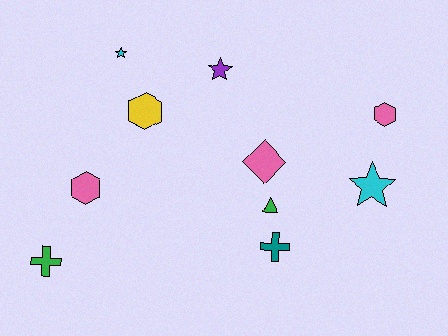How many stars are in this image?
There are 3 stars.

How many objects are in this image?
There are 10 objects.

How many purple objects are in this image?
There is 1 purple object.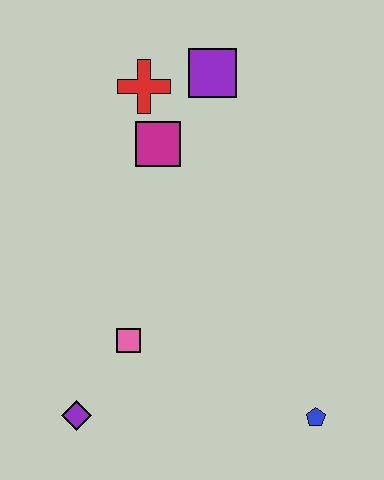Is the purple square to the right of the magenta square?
Yes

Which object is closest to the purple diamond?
The pink square is closest to the purple diamond.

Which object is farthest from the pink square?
The purple square is farthest from the pink square.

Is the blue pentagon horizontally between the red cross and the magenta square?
No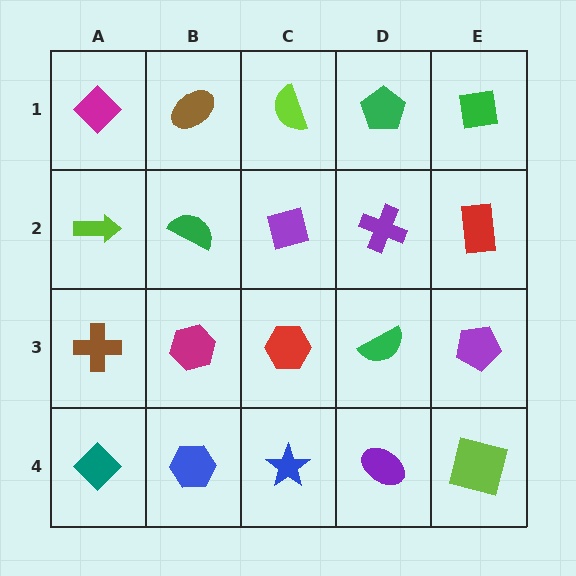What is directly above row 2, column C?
A lime semicircle.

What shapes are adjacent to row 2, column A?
A magenta diamond (row 1, column A), a brown cross (row 3, column A), a green semicircle (row 2, column B).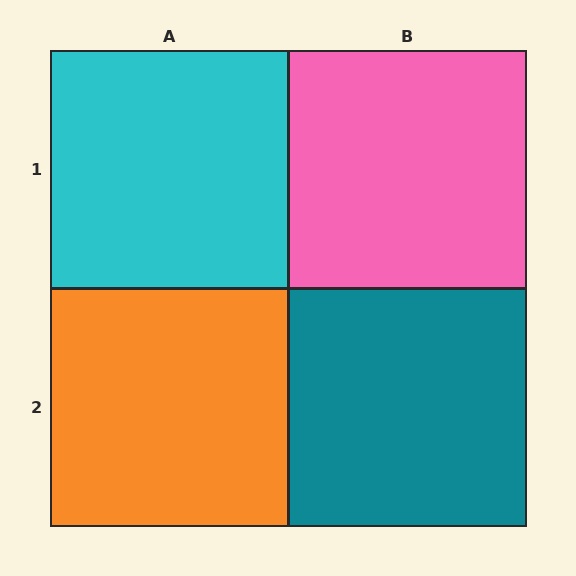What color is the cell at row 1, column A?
Cyan.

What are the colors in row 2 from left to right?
Orange, teal.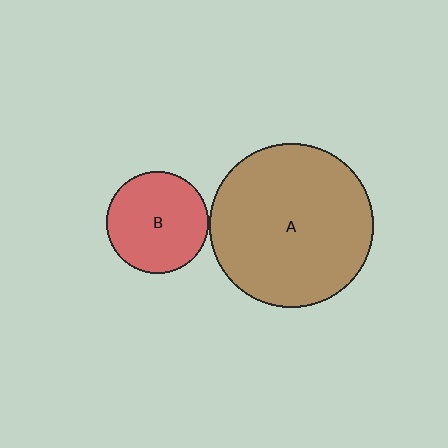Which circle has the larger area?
Circle A (brown).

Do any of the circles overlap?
No, none of the circles overlap.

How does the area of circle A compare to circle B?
Approximately 2.6 times.